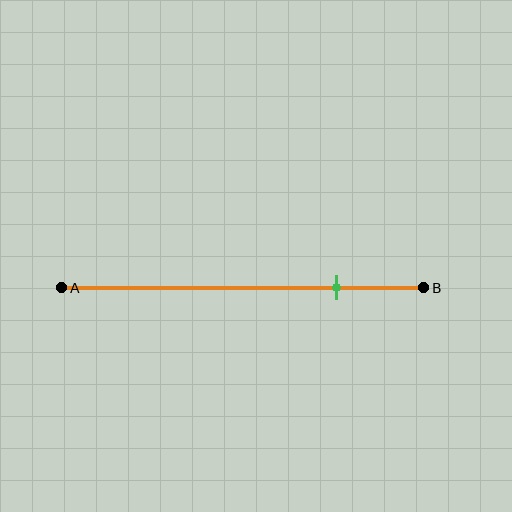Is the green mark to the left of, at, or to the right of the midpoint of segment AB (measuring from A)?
The green mark is to the right of the midpoint of segment AB.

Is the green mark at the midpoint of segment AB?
No, the mark is at about 75% from A, not at the 50% midpoint.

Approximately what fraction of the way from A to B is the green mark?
The green mark is approximately 75% of the way from A to B.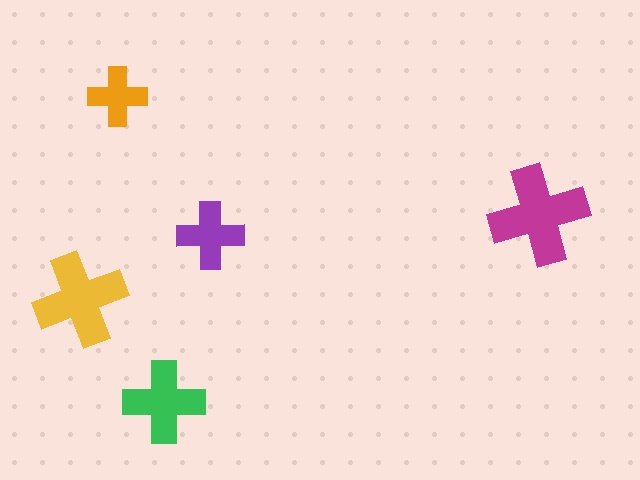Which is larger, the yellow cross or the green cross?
The yellow one.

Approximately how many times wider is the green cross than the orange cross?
About 1.5 times wider.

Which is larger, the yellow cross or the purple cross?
The yellow one.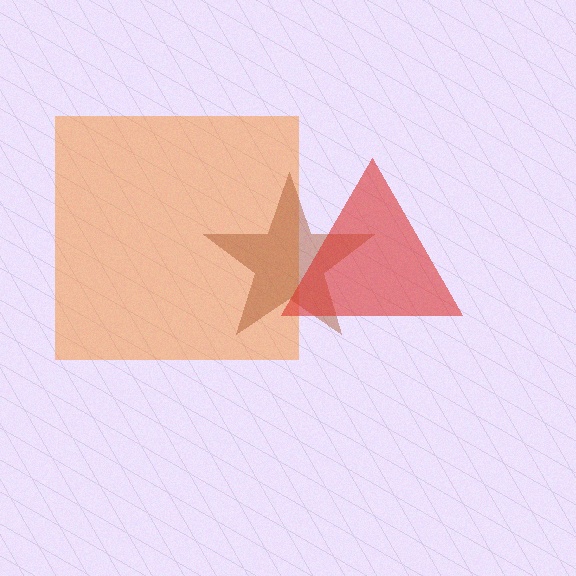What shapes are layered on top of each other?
The layered shapes are: an orange square, a brown star, a red triangle.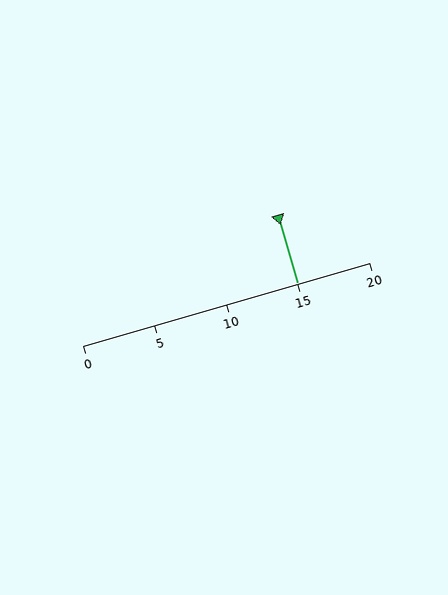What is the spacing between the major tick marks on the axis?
The major ticks are spaced 5 apart.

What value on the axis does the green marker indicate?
The marker indicates approximately 15.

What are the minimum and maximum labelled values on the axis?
The axis runs from 0 to 20.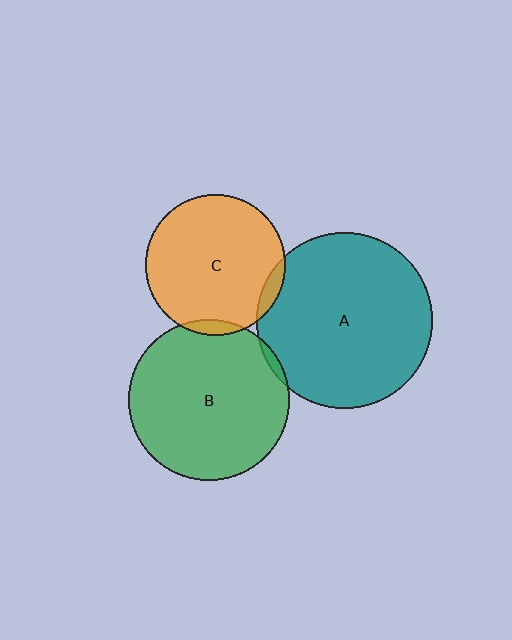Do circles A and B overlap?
Yes.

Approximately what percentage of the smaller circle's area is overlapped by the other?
Approximately 5%.